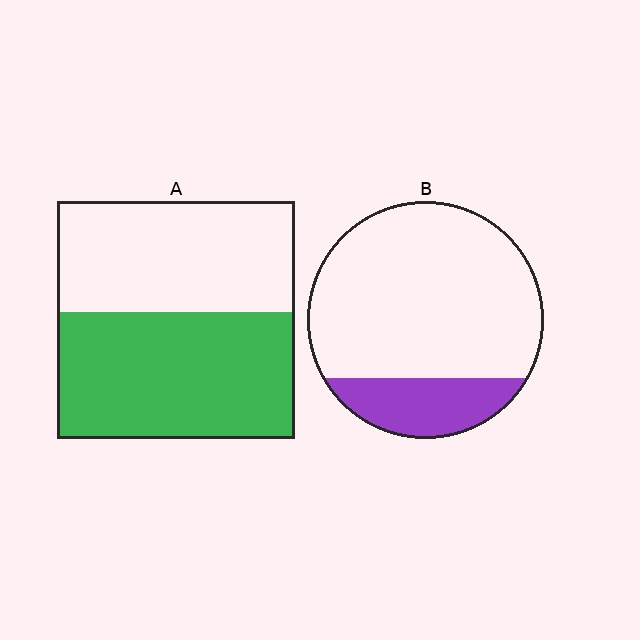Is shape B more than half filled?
No.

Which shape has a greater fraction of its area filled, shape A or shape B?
Shape A.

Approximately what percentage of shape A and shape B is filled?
A is approximately 55% and B is approximately 20%.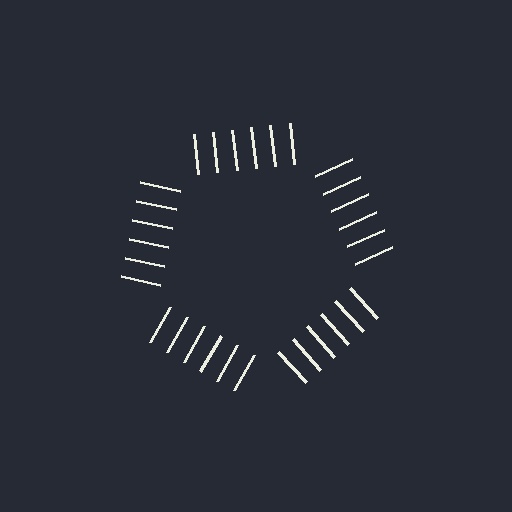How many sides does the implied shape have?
5 sides — the line-ends trace a pentagon.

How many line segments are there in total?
30 — 6 along each of the 5 edges.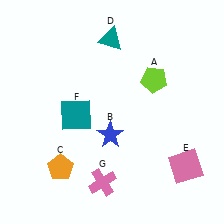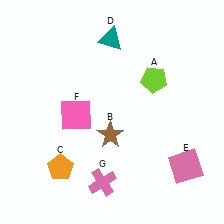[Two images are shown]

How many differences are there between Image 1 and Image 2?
There are 2 differences between the two images.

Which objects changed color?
B changed from blue to brown. F changed from teal to pink.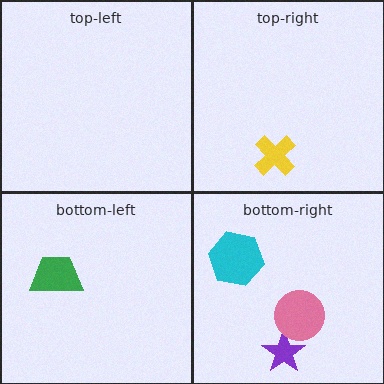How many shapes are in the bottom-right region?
3.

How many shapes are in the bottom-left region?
1.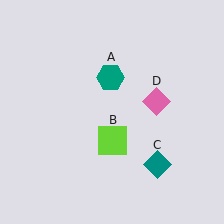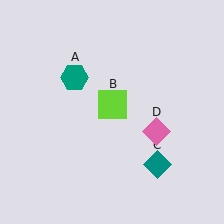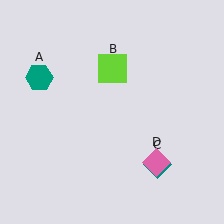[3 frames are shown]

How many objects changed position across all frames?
3 objects changed position: teal hexagon (object A), lime square (object B), pink diamond (object D).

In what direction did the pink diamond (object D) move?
The pink diamond (object D) moved down.